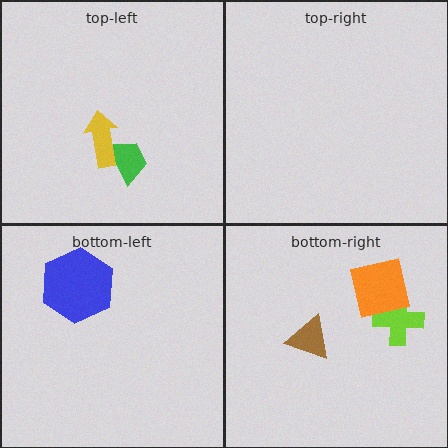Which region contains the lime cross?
The bottom-right region.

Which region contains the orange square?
The bottom-right region.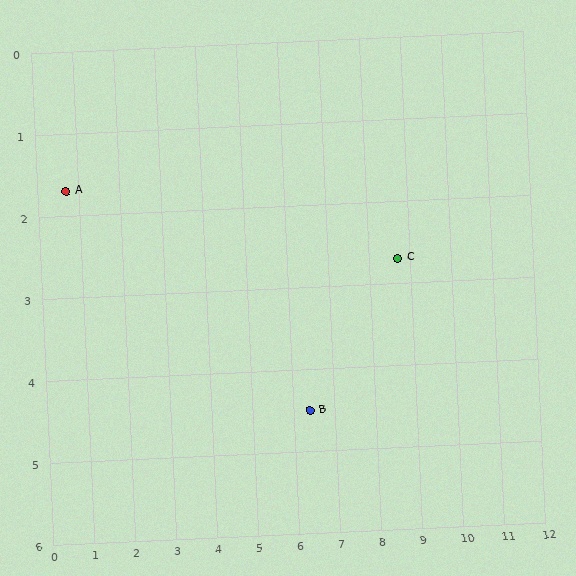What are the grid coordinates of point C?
Point C is at approximately (8.7, 2.7).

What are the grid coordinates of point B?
Point B is at approximately (6.4, 4.5).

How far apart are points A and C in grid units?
Points A and C are about 8.1 grid units apart.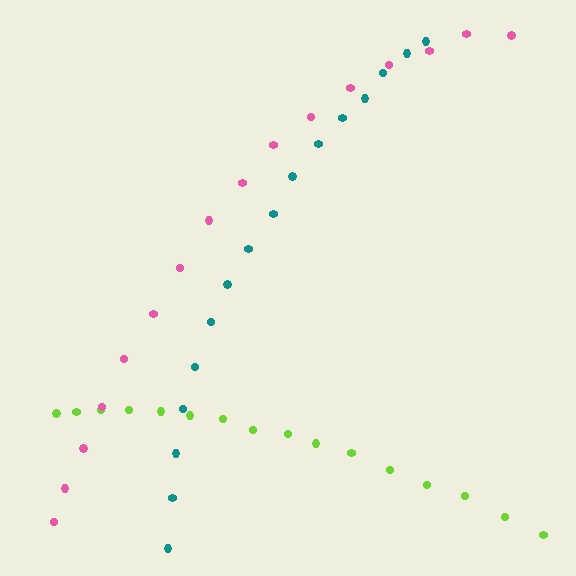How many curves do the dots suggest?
There are 3 distinct paths.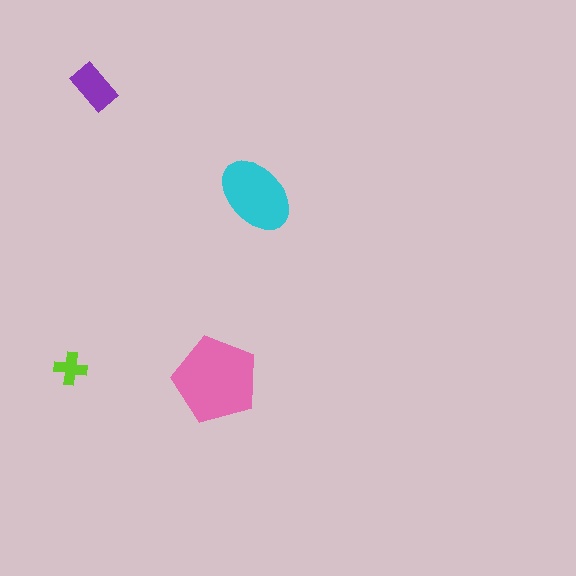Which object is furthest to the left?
The lime cross is leftmost.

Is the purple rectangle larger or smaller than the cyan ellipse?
Smaller.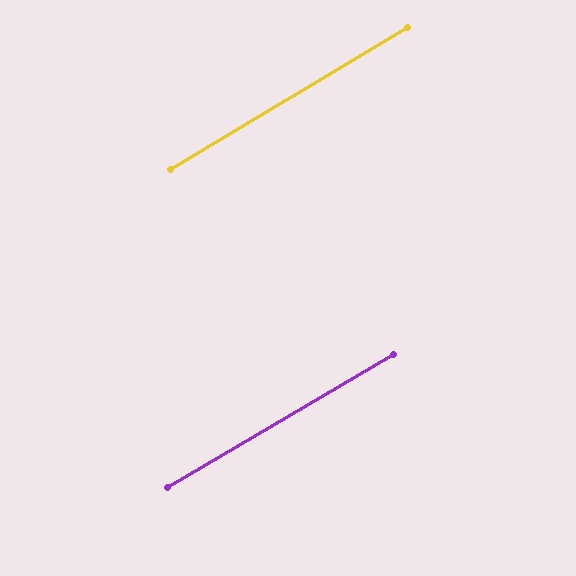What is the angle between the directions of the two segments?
Approximately 0 degrees.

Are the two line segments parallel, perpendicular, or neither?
Parallel — their directions differ by only 0.4°.